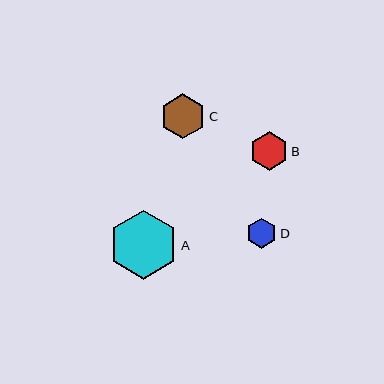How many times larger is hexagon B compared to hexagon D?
Hexagon B is approximately 1.3 times the size of hexagon D.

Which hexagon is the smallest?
Hexagon D is the smallest with a size of approximately 30 pixels.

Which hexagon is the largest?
Hexagon A is the largest with a size of approximately 69 pixels.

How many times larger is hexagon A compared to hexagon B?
Hexagon A is approximately 1.8 times the size of hexagon B.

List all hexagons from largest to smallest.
From largest to smallest: A, C, B, D.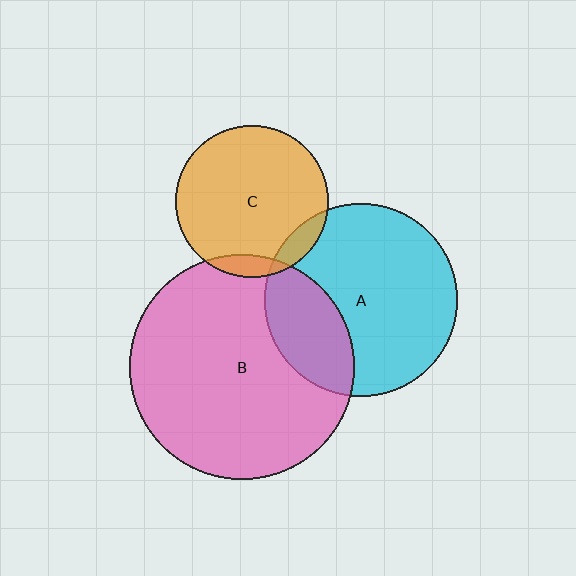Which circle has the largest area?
Circle B (pink).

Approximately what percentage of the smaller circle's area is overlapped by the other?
Approximately 25%.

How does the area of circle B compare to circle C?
Approximately 2.2 times.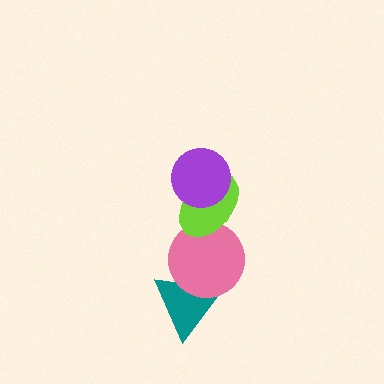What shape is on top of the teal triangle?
The pink circle is on top of the teal triangle.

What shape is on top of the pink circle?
The lime ellipse is on top of the pink circle.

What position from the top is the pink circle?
The pink circle is 3rd from the top.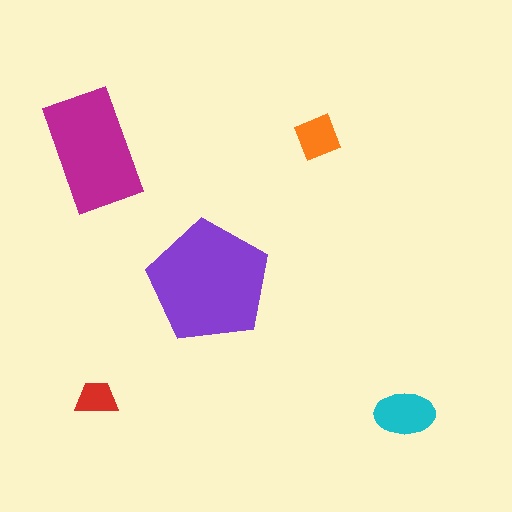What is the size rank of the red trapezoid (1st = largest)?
5th.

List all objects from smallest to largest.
The red trapezoid, the orange diamond, the cyan ellipse, the magenta rectangle, the purple pentagon.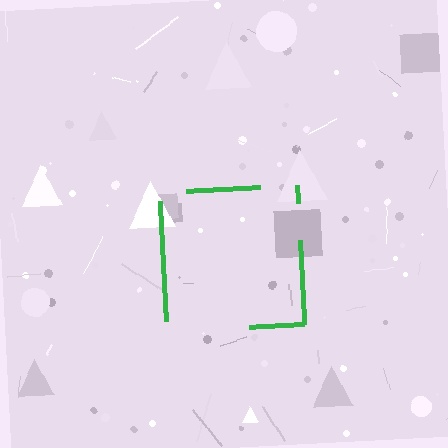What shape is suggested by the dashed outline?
The dashed outline suggests a square.